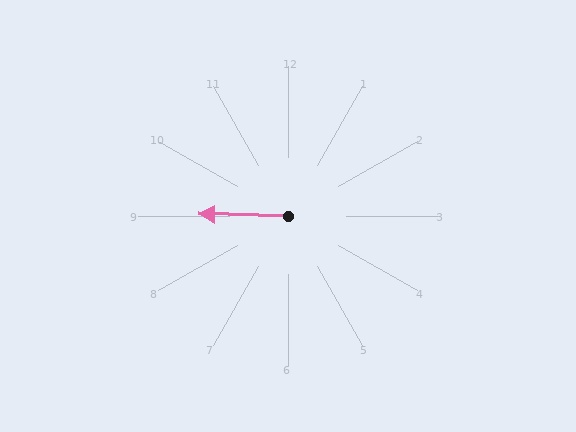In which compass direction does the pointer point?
West.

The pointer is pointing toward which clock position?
Roughly 9 o'clock.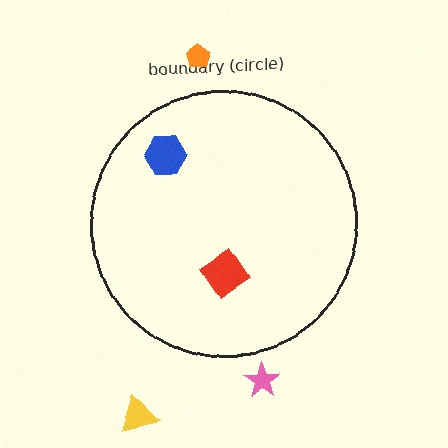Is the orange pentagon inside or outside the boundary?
Outside.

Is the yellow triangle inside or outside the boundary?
Outside.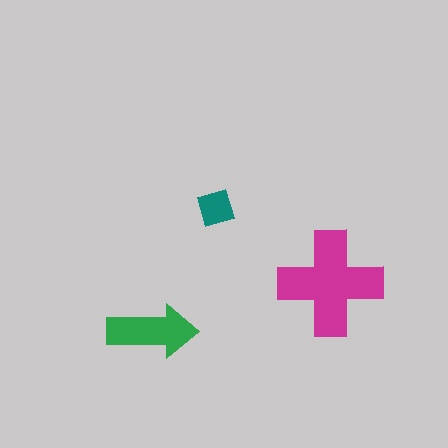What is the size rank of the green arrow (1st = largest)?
2nd.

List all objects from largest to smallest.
The magenta cross, the green arrow, the teal diamond.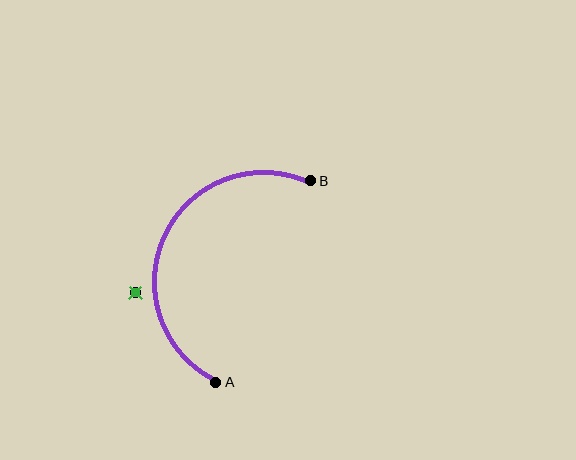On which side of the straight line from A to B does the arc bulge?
The arc bulges to the left of the straight line connecting A and B.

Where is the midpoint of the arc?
The arc midpoint is the point on the curve farthest from the straight line joining A and B. It sits to the left of that line.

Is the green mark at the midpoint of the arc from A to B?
No — the green mark does not lie on the arc at all. It sits slightly outside the curve.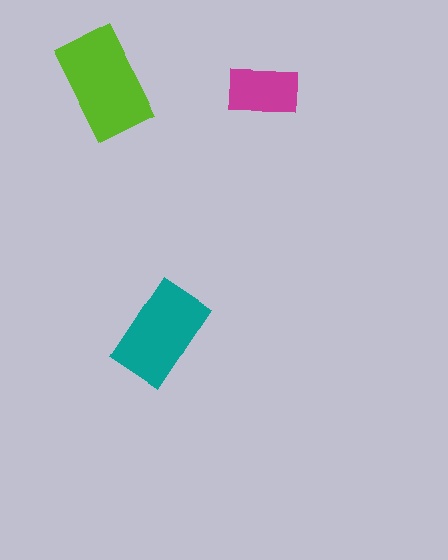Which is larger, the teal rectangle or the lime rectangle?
The lime one.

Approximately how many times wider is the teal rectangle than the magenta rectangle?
About 1.5 times wider.